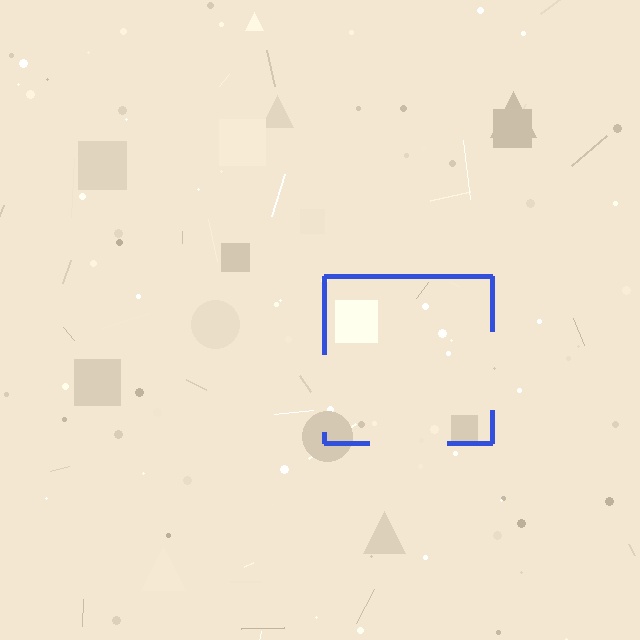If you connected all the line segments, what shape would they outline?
They would outline a square.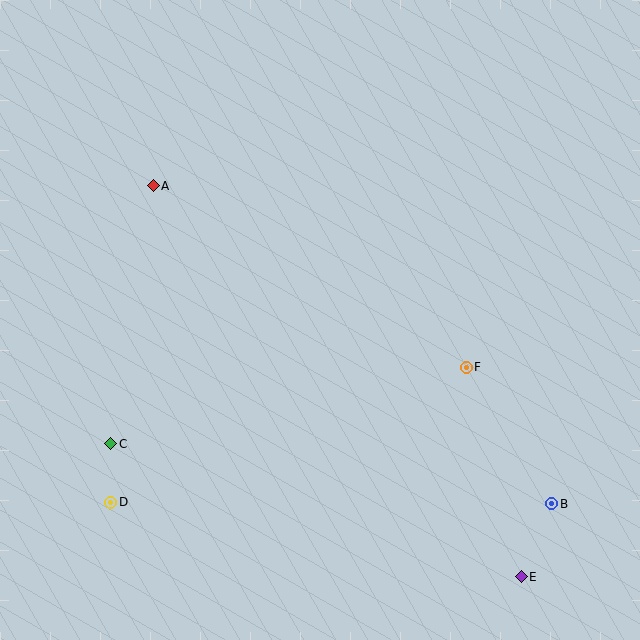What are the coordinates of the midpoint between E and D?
The midpoint between E and D is at (316, 540).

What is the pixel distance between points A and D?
The distance between A and D is 319 pixels.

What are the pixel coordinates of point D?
Point D is at (111, 503).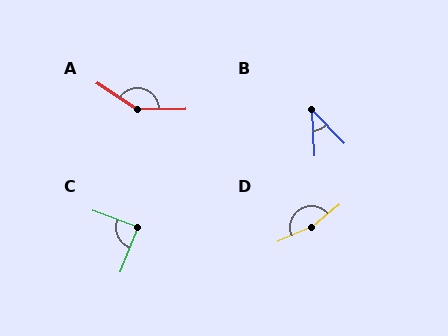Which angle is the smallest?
B, at approximately 41 degrees.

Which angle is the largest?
D, at approximately 163 degrees.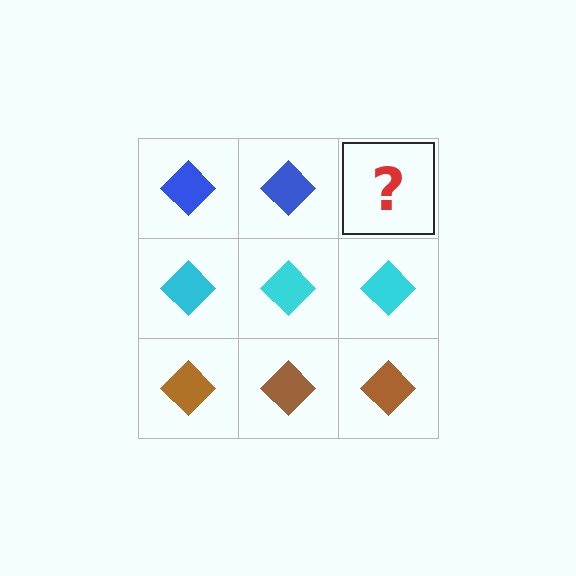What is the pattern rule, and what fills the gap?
The rule is that each row has a consistent color. The gap should be filled with a blue diamond.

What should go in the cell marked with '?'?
The missing cell should contain a blue diamond.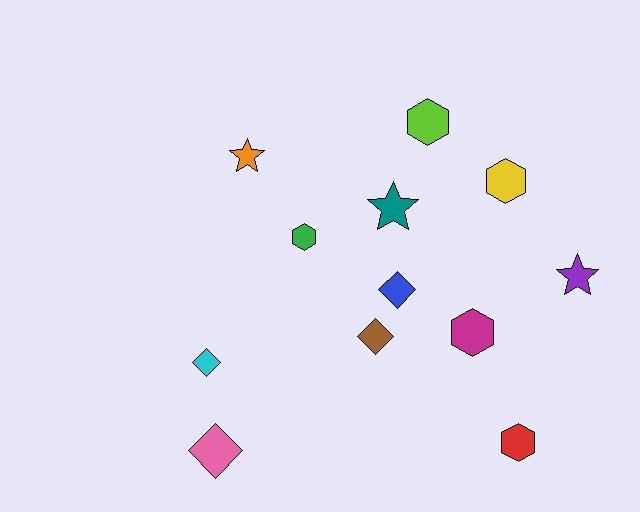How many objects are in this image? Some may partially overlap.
There are 12 objects.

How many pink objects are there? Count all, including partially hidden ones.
There is 1 pink object.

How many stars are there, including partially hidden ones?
There are 3 stars.